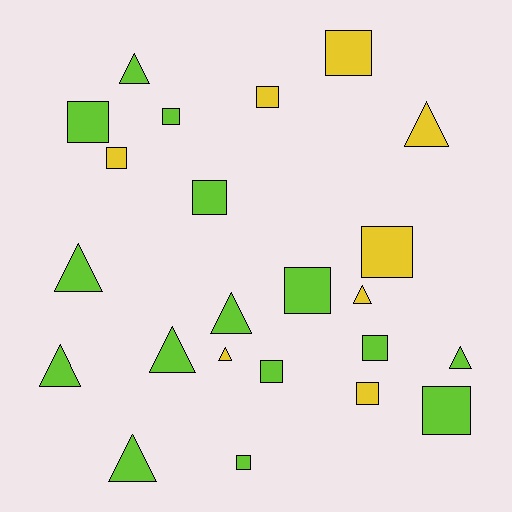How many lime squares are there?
There are 8 lime squares.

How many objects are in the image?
There are 23 objects.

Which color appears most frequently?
Lime, with 15 objects.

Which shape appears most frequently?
Square, with 13 objects.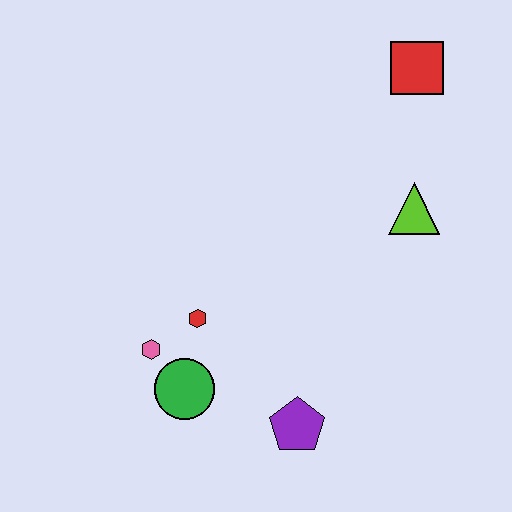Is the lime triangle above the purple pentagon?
Yes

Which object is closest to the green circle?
The pink hexagon is closest to the green circle.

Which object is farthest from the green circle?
The red square is farthest from the green circle.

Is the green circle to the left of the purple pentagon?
Yes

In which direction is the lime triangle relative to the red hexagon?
The lime triangle is to the right of the red hexagon.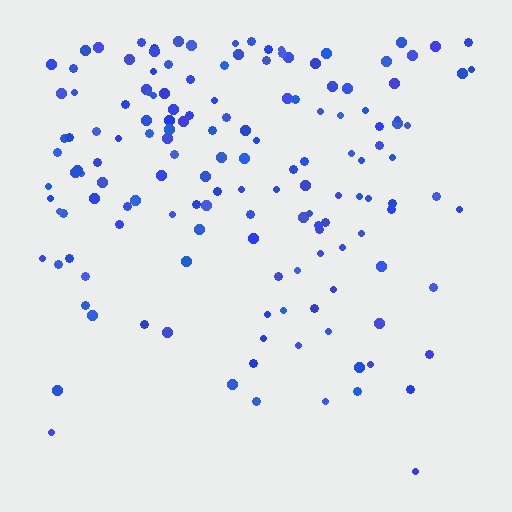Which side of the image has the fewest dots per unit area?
The bottom.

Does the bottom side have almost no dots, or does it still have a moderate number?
Still a moderate number, just noticeably fewer than the top.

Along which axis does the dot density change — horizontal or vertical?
Vertical.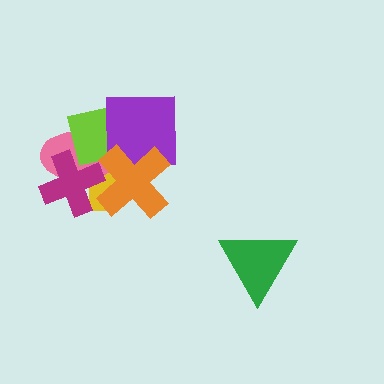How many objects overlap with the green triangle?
0 objects overlap with the green triangle.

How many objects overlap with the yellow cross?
5 objects overlap with the yellow cross.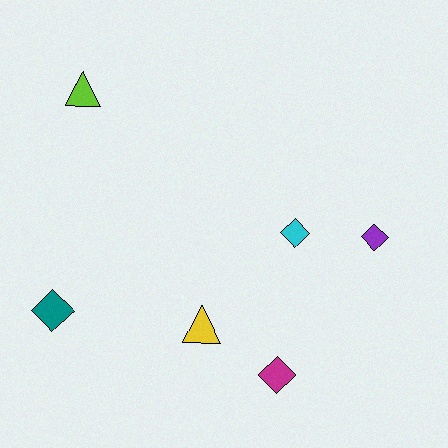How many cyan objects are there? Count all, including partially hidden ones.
There is 1 cyan object.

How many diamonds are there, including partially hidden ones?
There are 4 diamonds.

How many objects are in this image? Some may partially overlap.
There are 6 objects.